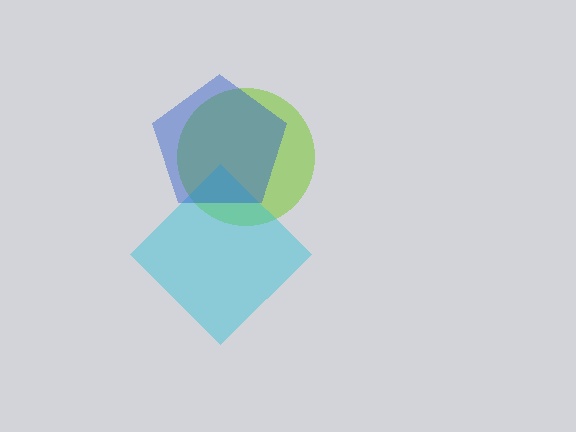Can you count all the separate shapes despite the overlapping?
Yes, there are 3 separate shapes.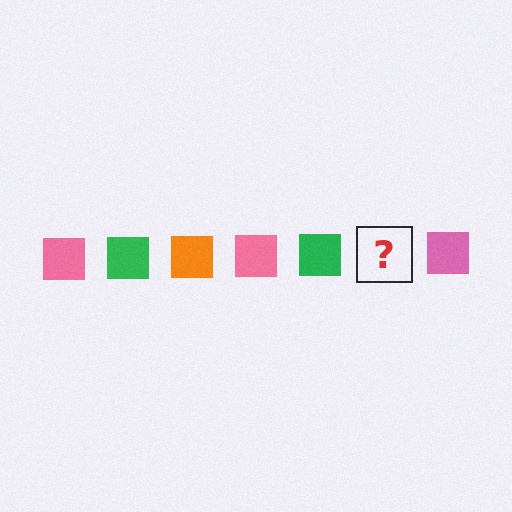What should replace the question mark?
The question mark should be replaced with an orange square.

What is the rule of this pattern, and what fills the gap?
The rule is that the pattern cycles through pink, green, orange squares. The gap should be filled with an orange square.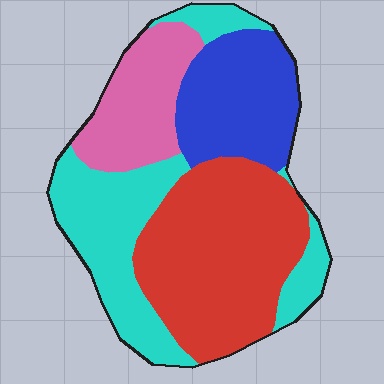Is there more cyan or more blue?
Cyan.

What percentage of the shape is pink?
Pink covers about 15% of the shape.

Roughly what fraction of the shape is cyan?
Cyan takes up about one quarter (1/4) of the shape.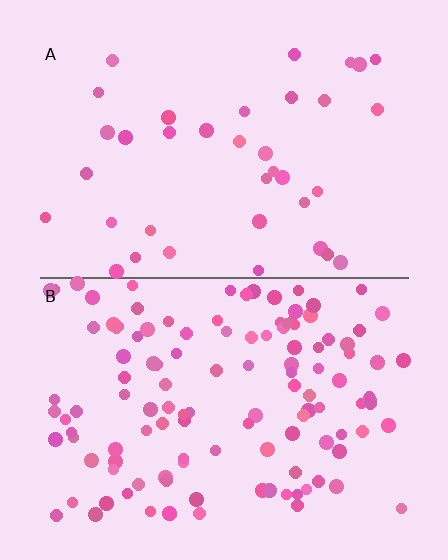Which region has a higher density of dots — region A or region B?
B (the bottom).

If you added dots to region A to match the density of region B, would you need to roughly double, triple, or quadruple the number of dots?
Approximately triple.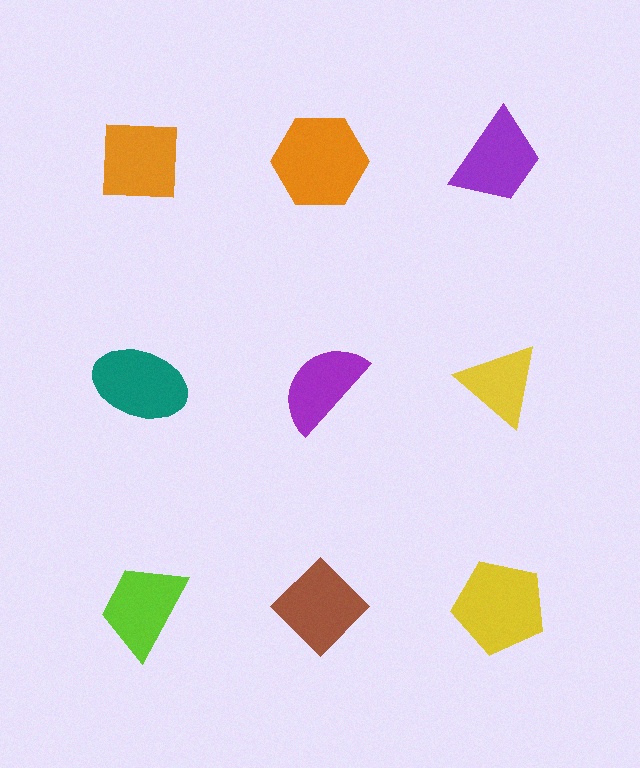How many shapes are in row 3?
3 shapes.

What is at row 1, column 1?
An orange square.